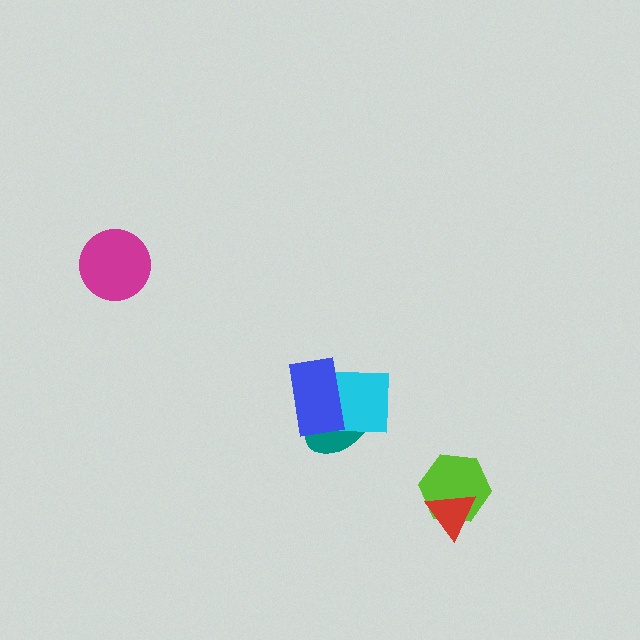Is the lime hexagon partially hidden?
Yes, it is partially covered by another shape.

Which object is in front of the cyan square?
The blue rectangle is in front of the cyan square.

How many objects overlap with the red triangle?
1 object overlaps with the red triangle.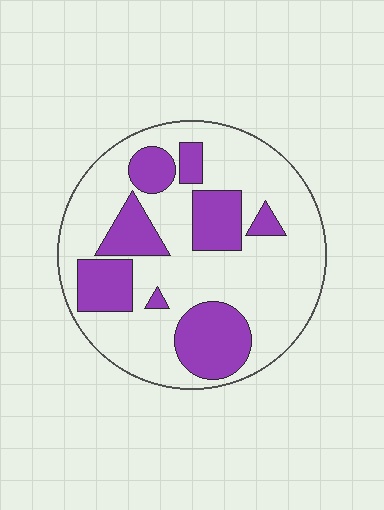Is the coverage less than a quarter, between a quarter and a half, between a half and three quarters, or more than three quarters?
Between a quarter and a half.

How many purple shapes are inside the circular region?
8.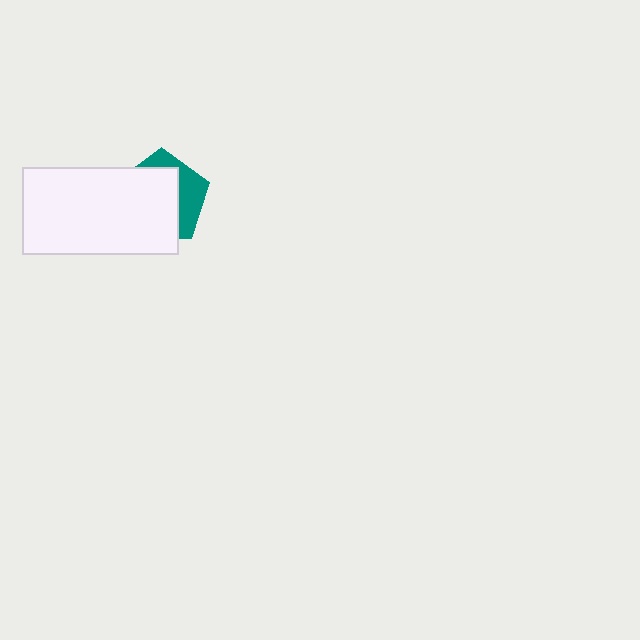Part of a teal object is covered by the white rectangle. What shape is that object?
It is a pentagon.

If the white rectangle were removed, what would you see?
You would see the complete teal pentagon.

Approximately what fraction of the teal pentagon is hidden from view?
Roughly 66% of the teal pentagon is hidden behind the white rectangle.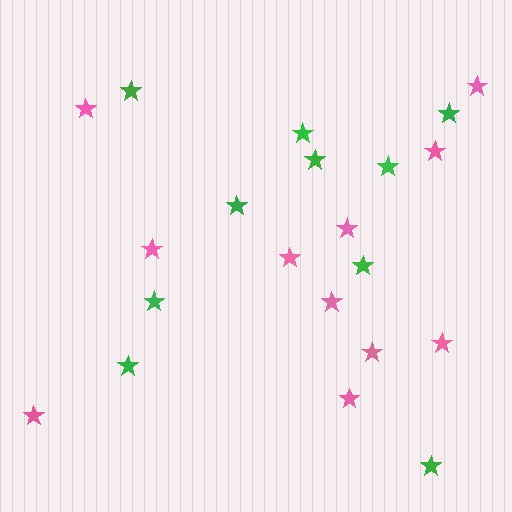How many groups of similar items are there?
There are 2 groups: one group of green stars (10) and one group of pink stars (11).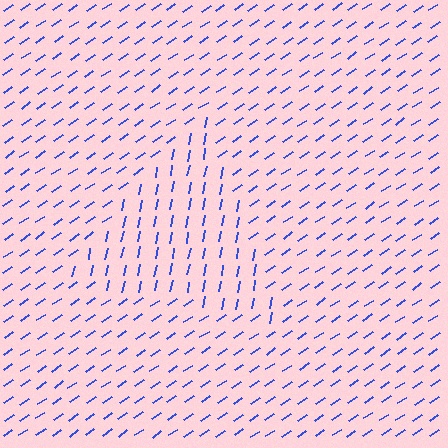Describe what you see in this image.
The image is filled with small blue line segments. A triangle region in the image has lines oriented differently from the surrounding lines, creating a visible texture boundary.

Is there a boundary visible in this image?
Yes, there is a texture boundary formed by a change in line orientation.